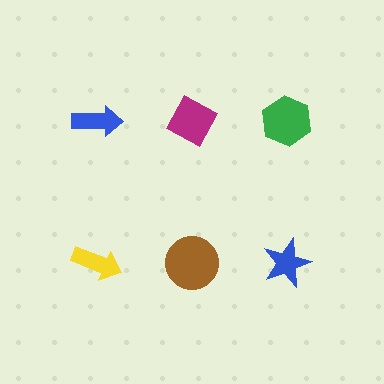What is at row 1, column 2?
A magenta diamond.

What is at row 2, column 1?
A yellow arrow.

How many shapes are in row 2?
3 shapes.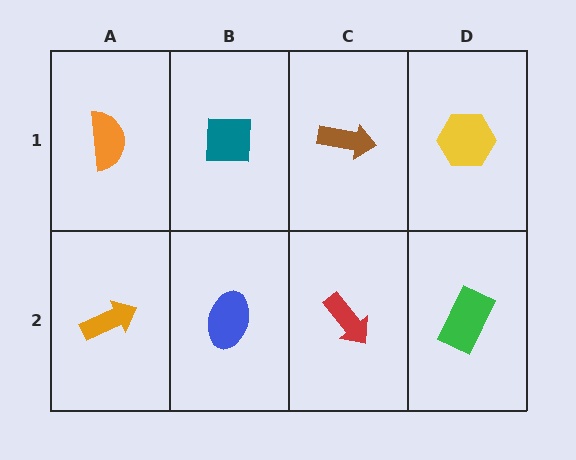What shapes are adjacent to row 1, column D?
A green rectangle (row 2, column D), a brown arrow (row 1, column C).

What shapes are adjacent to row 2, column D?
A yellow hexagon (row 1, column D), a red arrow (row 2, column C).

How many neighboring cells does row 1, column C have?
3.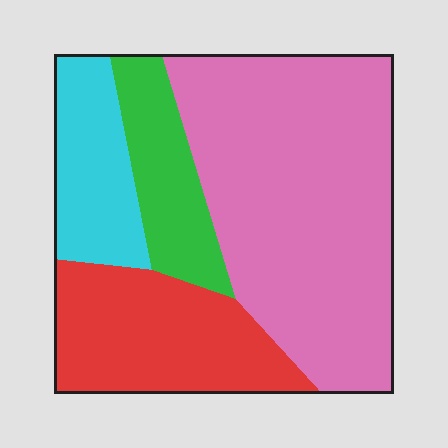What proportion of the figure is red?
Red covers roughly 20% of the figure.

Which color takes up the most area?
Pink, at roughly 50%.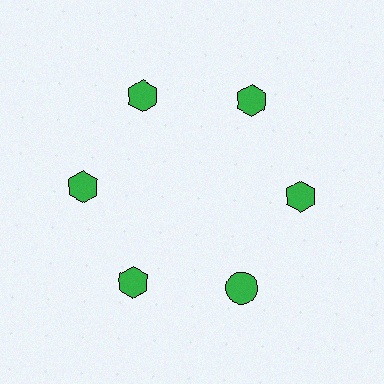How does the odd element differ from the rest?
It has a different shape: circle instead of hexagon.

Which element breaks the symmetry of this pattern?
The green circle at roughly the 5 o'clock position breaks the symmetry. All other shapes are green hexagons.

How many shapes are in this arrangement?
There are 6 shapes arranged in a ring pattern.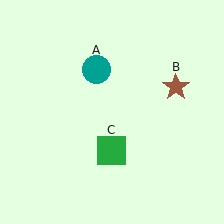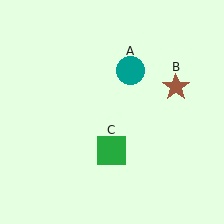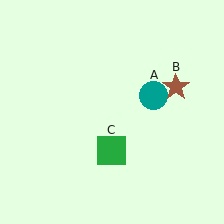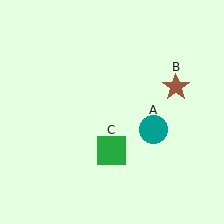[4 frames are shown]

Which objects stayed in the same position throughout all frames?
Brown star (object B) and green square (object C) remained stationary.